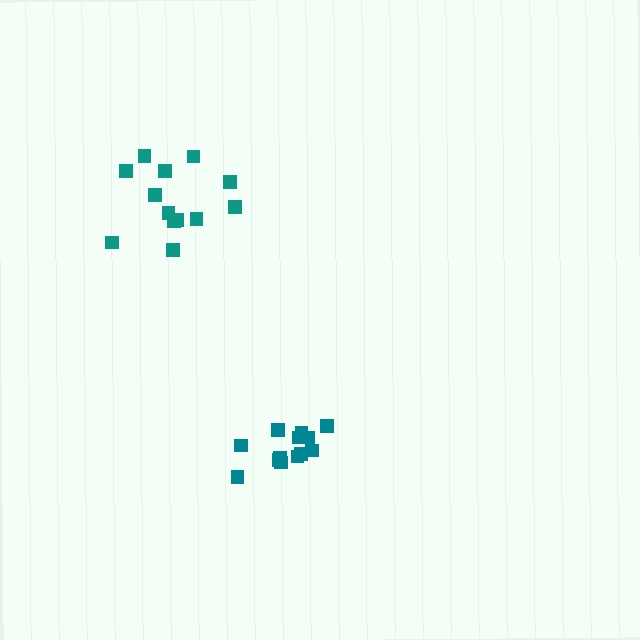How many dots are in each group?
Group 1: 13 dots, Group 2: 13 dots (26 total).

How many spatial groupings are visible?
There are 2 spatial groupings.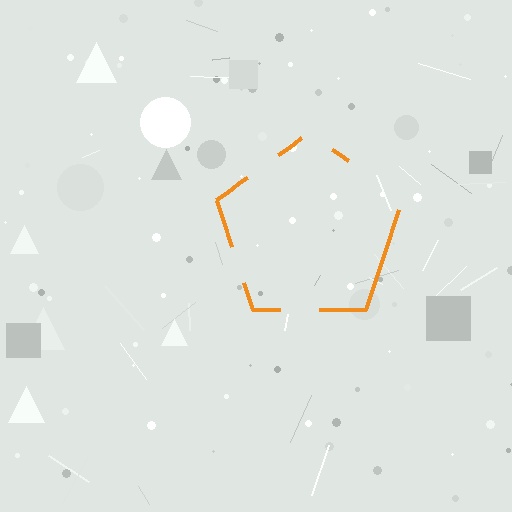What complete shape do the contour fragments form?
The contour fragments form a pentagon.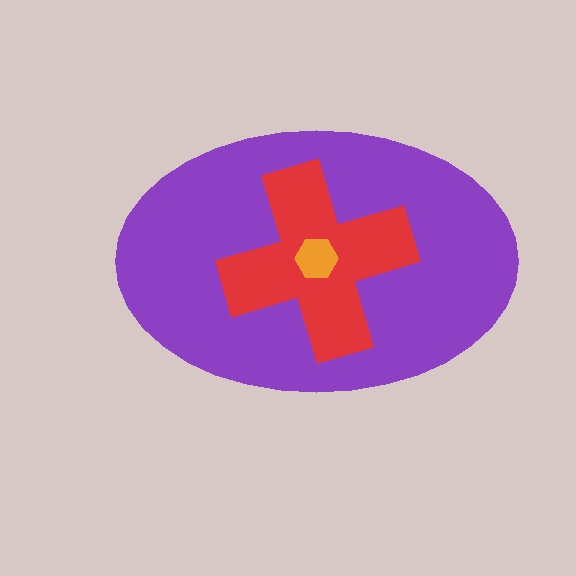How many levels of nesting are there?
3.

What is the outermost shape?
The purple ellipse.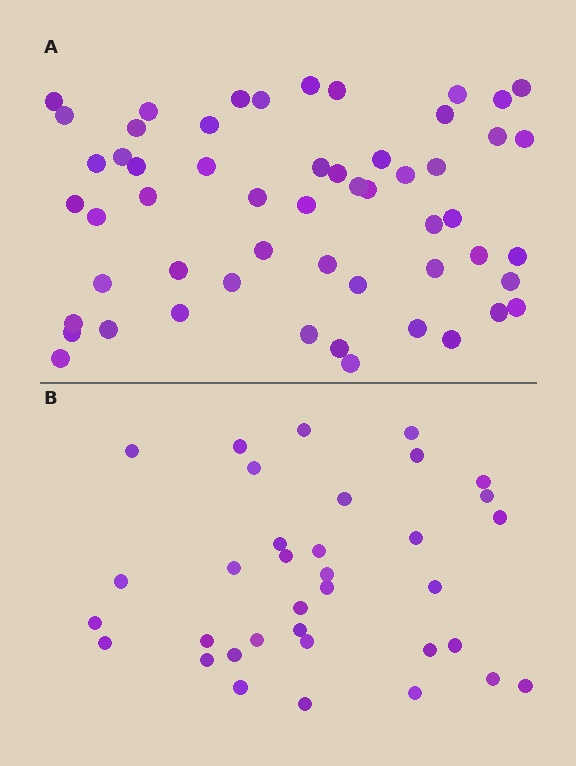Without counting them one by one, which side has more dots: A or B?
Region A (the top region) has more dots.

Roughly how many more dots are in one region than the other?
Region A has approximately 20 more dots than region B.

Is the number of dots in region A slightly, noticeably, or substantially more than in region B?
Region A has substantially more. The ratio is roughly 1.6 to 1.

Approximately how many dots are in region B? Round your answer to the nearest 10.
About 40 dots. (The exact count is 35, which rounds to 40.)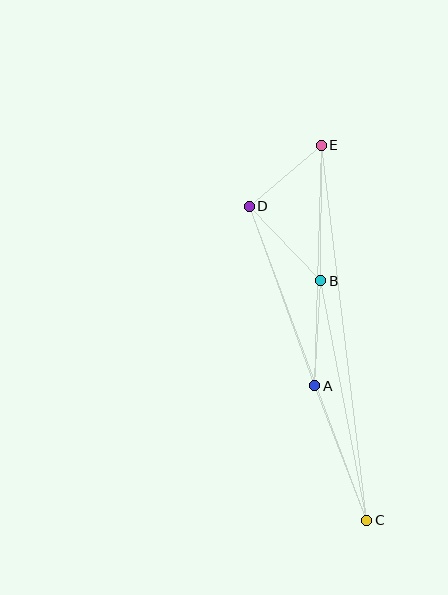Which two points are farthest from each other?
Points C and E are farthest from each other.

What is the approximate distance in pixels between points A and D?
The distance between A and D is approximately 191 pixels.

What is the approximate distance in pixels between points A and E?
The distance between A and E is approximately 241 pixels.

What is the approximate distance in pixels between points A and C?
The distance between A and C is approximately 144 pixels.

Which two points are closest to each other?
Points D and E are closest to each other.